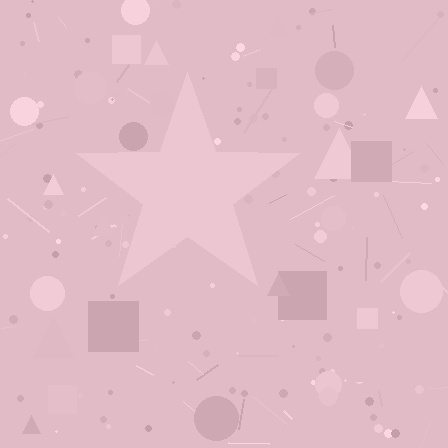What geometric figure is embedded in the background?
A star is embedded in the background.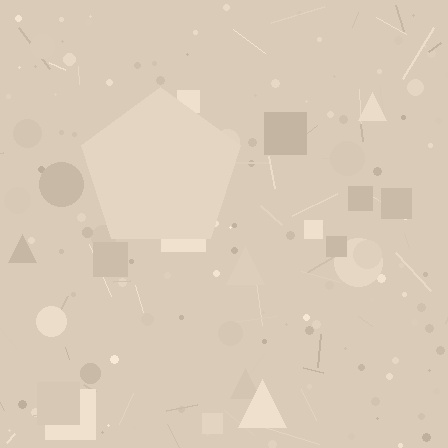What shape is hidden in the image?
A pentagon is hidden in the image.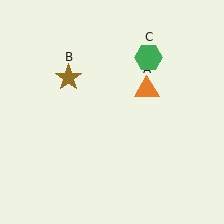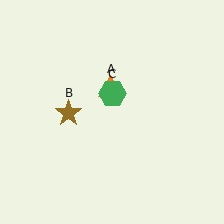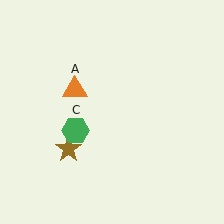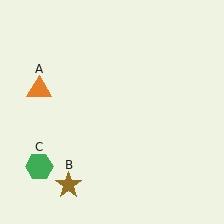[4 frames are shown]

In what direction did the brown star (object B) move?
The brown star (object B) moved down.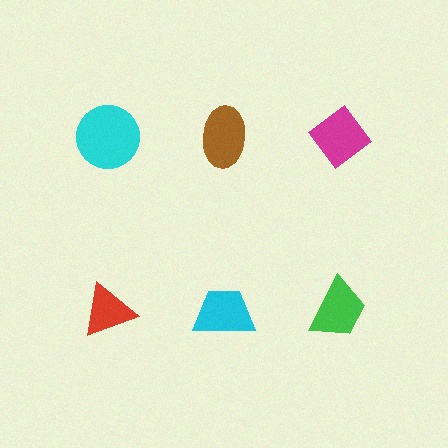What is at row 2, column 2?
A cyan trapezoid.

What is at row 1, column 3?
A magenta diamond.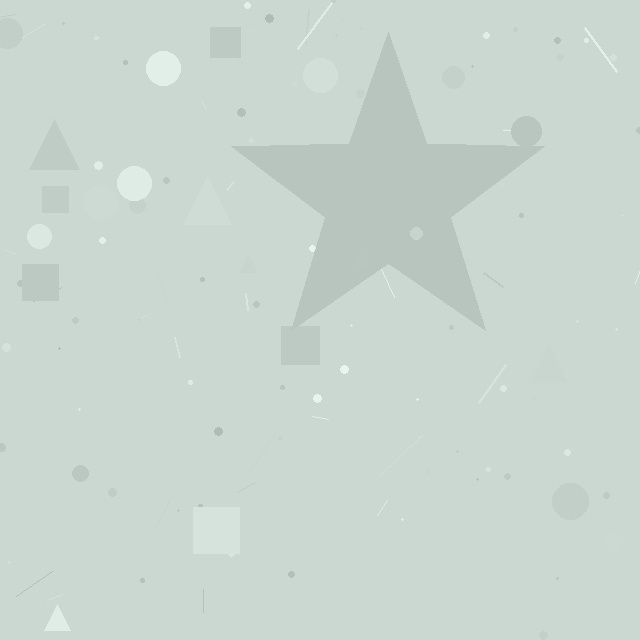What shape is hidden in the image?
A star is hidden in the image.